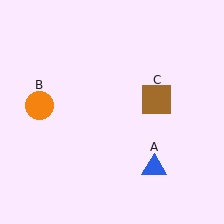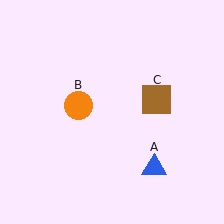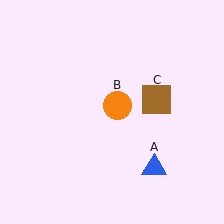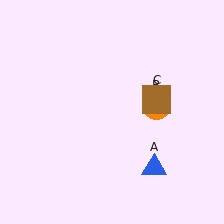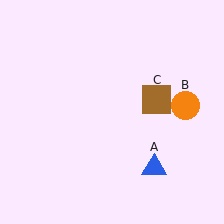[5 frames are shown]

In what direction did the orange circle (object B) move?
The orange circle (object B) moved right.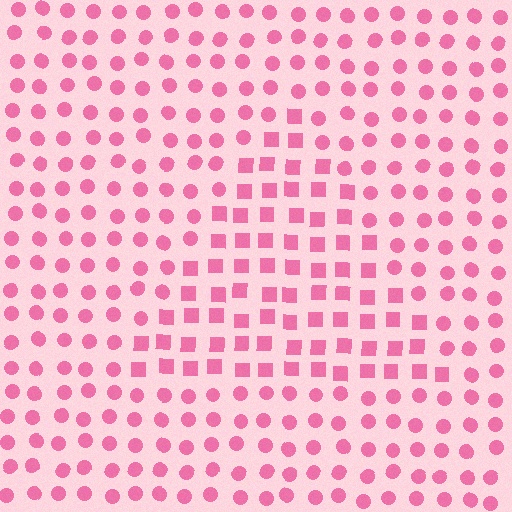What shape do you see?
I see a triangle.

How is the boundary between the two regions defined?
The boundary is defined by a change in element shape: squares inside vs. circles outside. All elements share the same color and spacing.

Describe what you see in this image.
The image is filled with small pink elements arranged in a uniform grid. A triangle-shaped region contains squares, while the surrounding area contains circles. The boundary is defined purely by the change in element shape.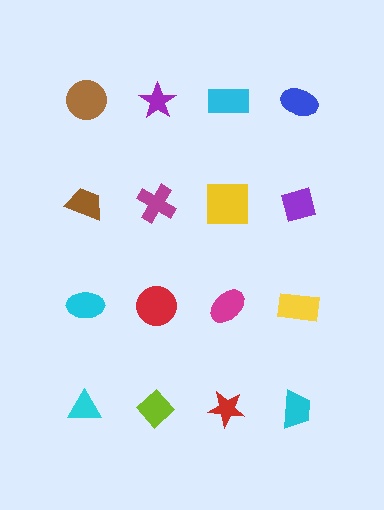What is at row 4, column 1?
A cyan triangle.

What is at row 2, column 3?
A yellow square.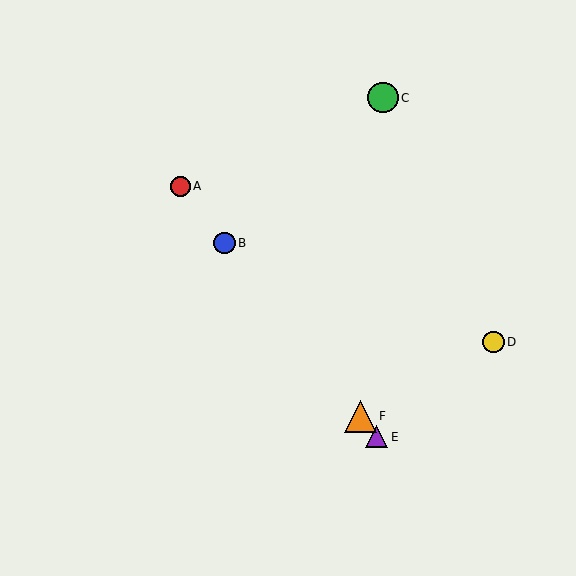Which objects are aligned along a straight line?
Objects A, B, E, F are aligned along a straight line.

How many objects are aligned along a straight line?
4 objects (A, B, E, F) are aligned along a straight line.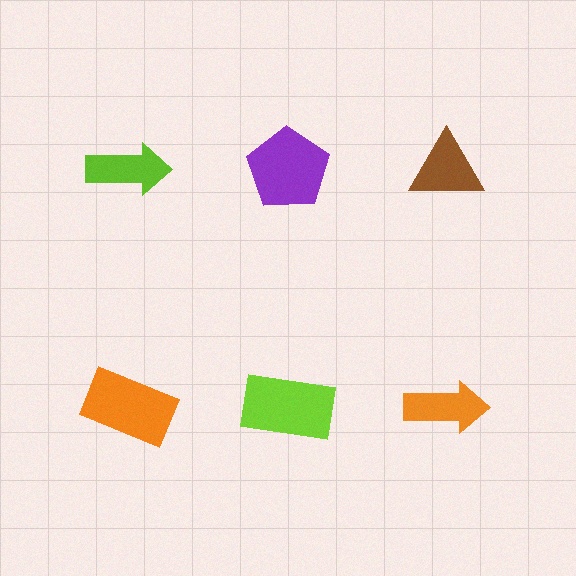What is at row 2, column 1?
An orange rectangle.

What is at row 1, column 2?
A purple pentagon.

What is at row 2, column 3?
An orange arrow.